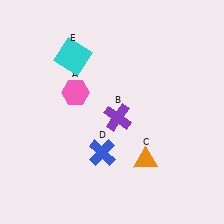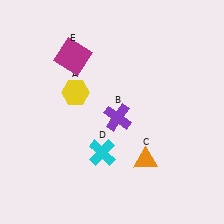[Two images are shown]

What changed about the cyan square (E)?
In Image 1, E is cyan. In Image 2, it changed to magenta.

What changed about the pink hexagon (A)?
In Image 1, A is pink. In Image 2, it changed to yellow.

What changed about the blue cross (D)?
In Image 1, D is blue. In Image 2, it changed to cyan.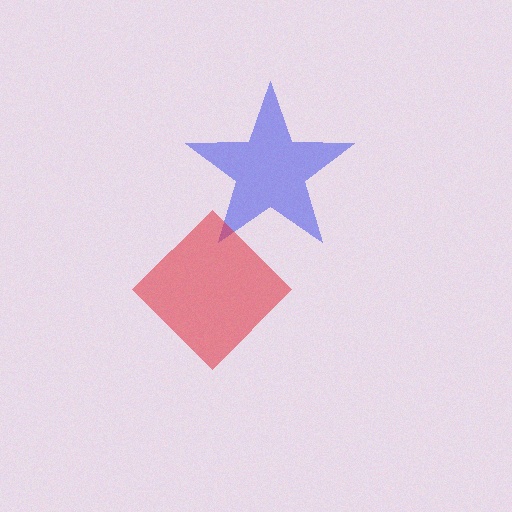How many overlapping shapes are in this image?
There are 2 overlapping shapes in the image.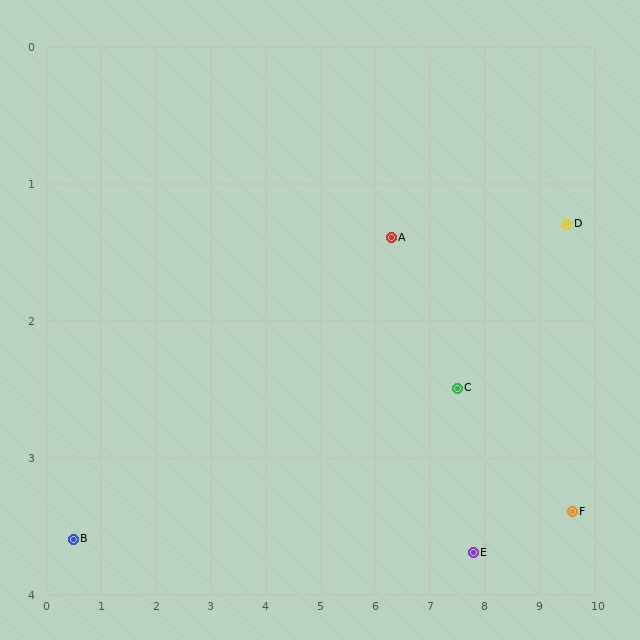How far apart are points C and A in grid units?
Points C and A are about 1.6 grid units apart.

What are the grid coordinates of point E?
Point E is at approximately (7.8, 3.7).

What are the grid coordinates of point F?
Point F is at approximately (9.6, 3.4).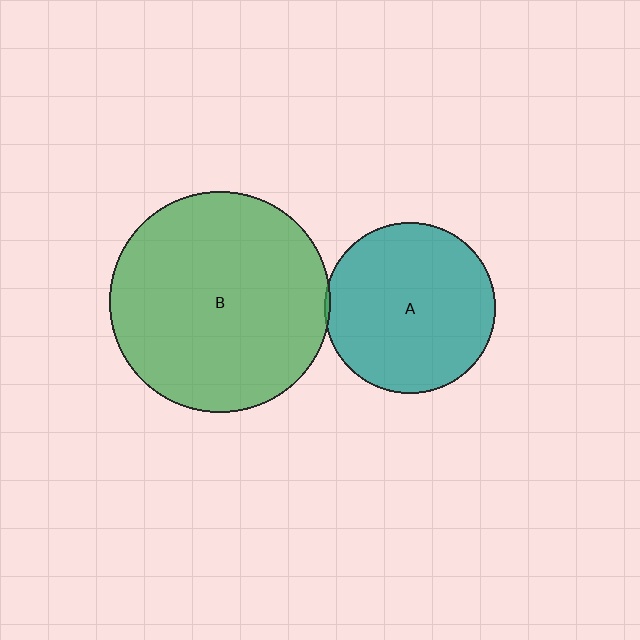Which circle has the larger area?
Circle B (green).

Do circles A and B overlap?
Yes.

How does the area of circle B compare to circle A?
Approximately 1.7 times.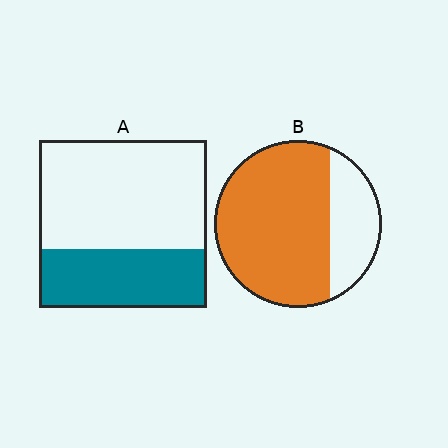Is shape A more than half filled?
No.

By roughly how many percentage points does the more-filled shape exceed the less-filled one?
By roughly 40 percentage points (B over A).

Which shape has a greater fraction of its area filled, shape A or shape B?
Shape B.